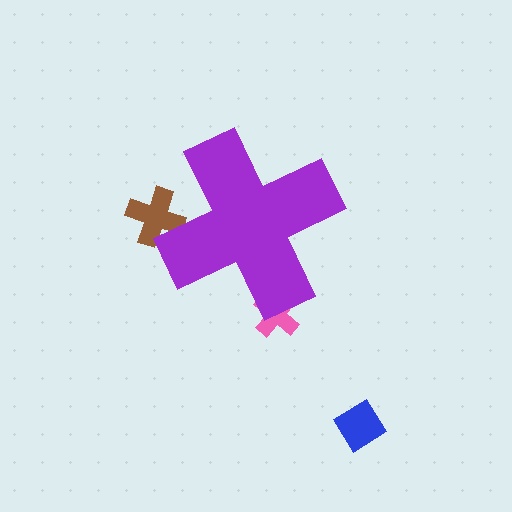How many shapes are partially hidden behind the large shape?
2 shapes are partially hidden.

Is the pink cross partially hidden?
Yes, the pink cross is partially hidden behind the purple cross.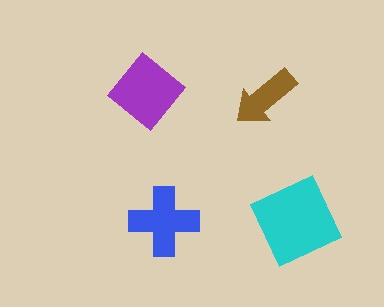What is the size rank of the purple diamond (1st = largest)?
2nd.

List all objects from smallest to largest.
The brown arrow, the blue cross, the purple diamond, the cyan diamond.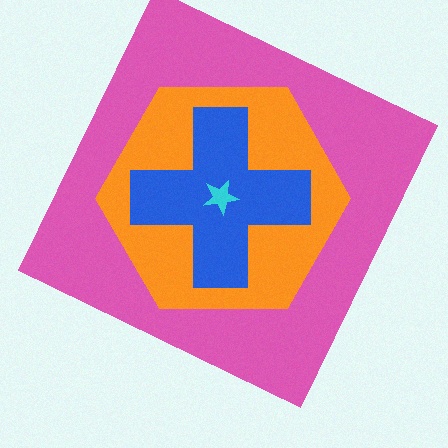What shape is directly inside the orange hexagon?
The blue cross.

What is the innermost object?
The cyan star.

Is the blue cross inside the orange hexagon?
Yes.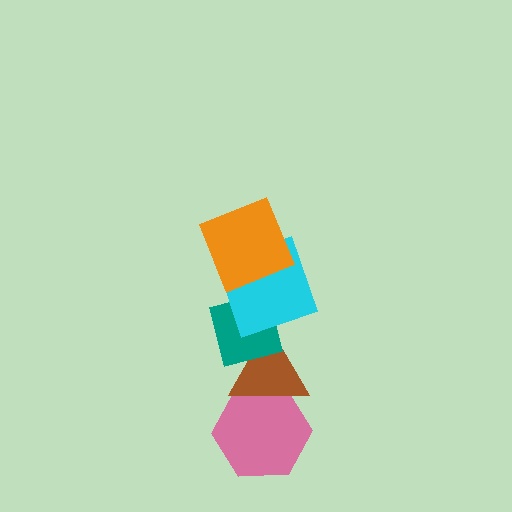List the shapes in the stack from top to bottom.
From top to bottom: the orange square, the cyan square, the teal square, the brown triangle, the pink hexagon.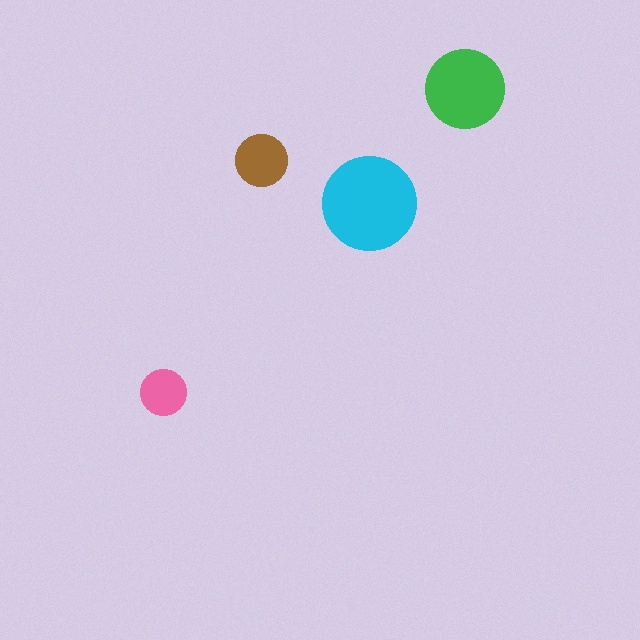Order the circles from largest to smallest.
the cyan one, the green one, the brown one, the pink one.